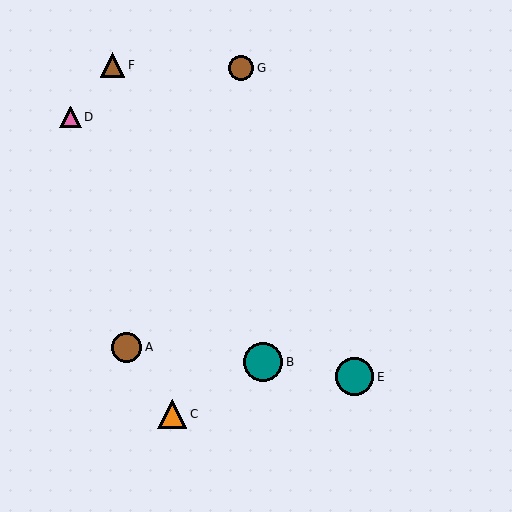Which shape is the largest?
The teal circle (labeled B) is the largest.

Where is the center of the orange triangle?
The center of the orange triangle is at (172, 414).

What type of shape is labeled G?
Shape G is a brown circle.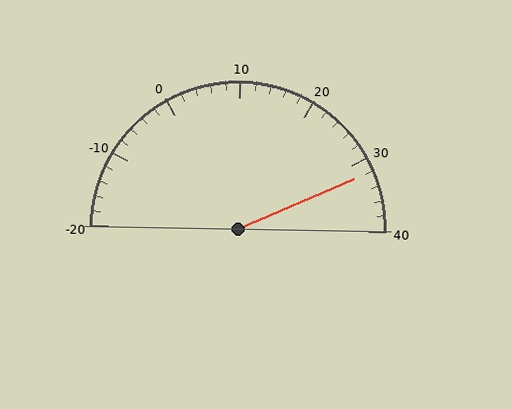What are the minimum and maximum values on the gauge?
The gauge ranges from -20 to 40.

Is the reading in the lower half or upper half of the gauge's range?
The reading is in the upper half of the range (-20 to 40).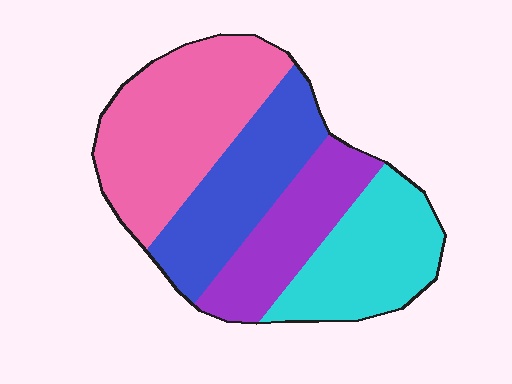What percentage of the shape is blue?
Blue covers around 25% of the shape.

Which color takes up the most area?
Pink, at roughly 35%.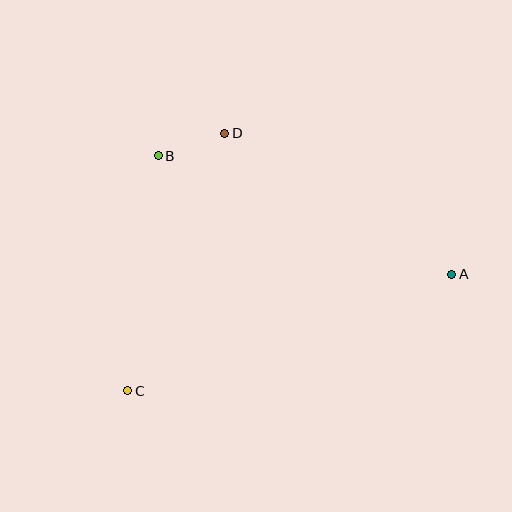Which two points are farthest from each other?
Points A and C are farthest from each other.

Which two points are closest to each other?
Points B and D are closest to each other.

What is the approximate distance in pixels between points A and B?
The distance between A and B is approximately 317 pixels.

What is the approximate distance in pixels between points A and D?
The distance between A and D is approximately 267 pixels.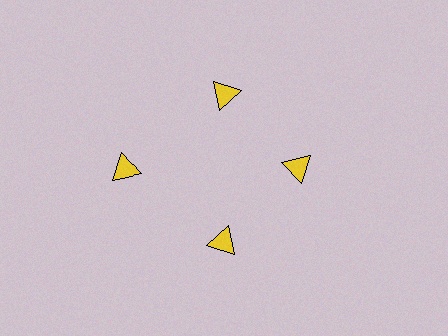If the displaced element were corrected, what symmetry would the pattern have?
It would have 4-fold rotational symmetry — the pattern would map onto itself every 90 degrees.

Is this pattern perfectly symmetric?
No. The 4 yellow triangles are arranged in a ring, but one element near the 9 o'clock position is pushed outward from the center, breaking the 4-fold rotational symmetry.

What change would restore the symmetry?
The symmetry would be restored by moving it inward, back onto the ring so that all 4 triangles sit at equal angles and equal distance from the center.